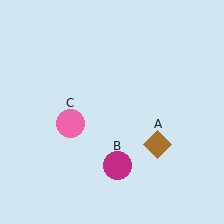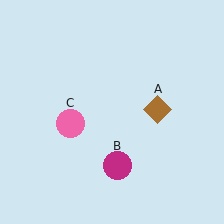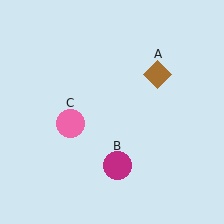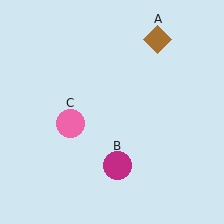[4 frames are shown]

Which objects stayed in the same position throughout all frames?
Magenta circle (object B) and pink circle (object C) remained stationary.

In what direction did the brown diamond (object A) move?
The brown diamond (object A) moved up.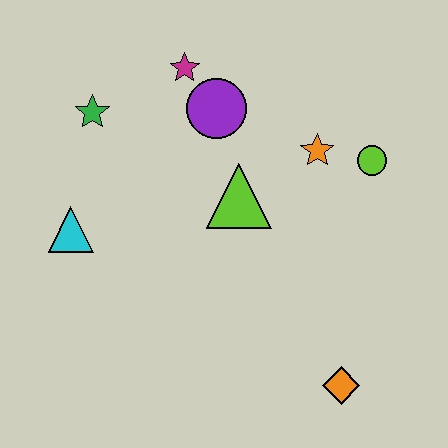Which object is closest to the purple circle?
The magenta star is closest to the purple circle.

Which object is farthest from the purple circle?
The orange diamond is farthest from the purple circle.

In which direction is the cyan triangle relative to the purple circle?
The cyan triangle is to the left of the purple circle.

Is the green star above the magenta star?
No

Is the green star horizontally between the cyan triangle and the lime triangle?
Yes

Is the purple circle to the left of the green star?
No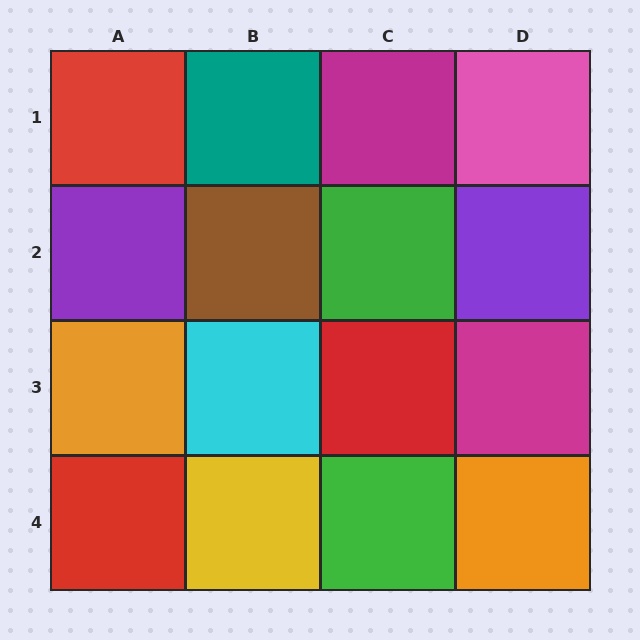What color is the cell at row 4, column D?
Orange.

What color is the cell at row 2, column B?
Brown.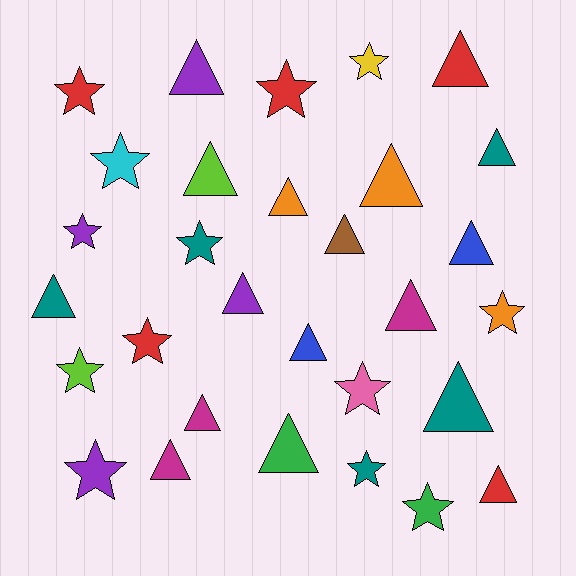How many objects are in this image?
There are 30 objects.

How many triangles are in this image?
There are 17 triangles.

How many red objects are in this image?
There are 5 red objects.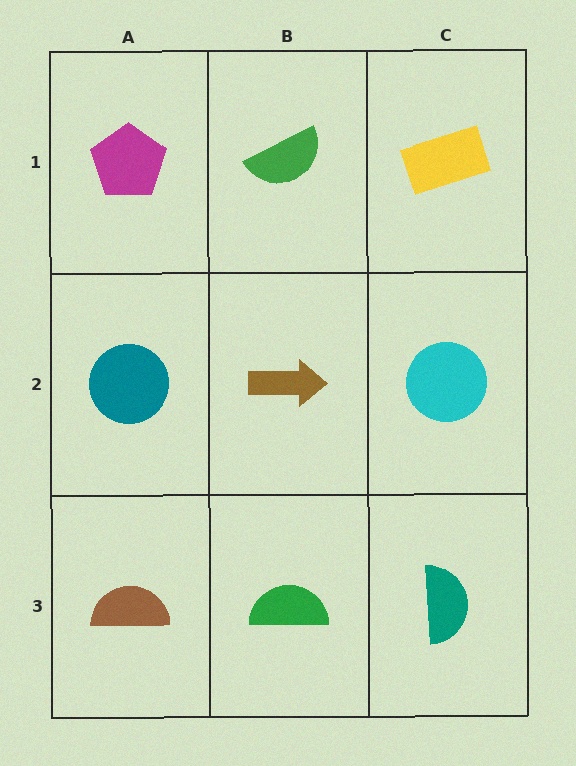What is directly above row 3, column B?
A brown arrow.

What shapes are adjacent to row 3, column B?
A brown arrow (row 2, column B), a brown semicircle (row 3, column A), a teal semicircle (row 3, column C).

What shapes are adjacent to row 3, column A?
A teal circle (row 2, column A), a green semicircle (row 3, column B).